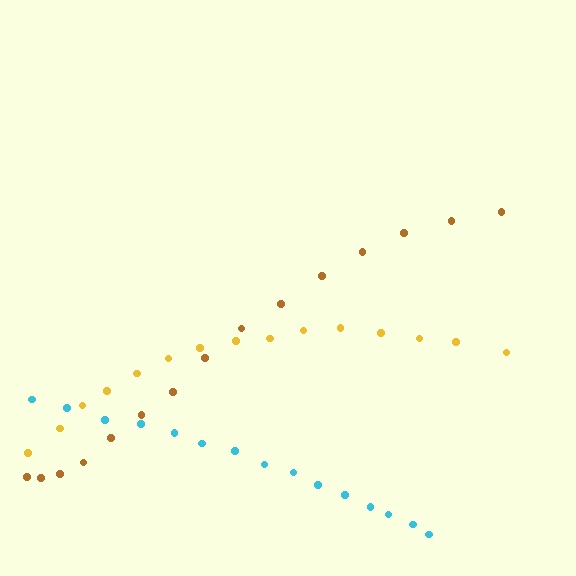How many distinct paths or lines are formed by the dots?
There are 3 distinct paths.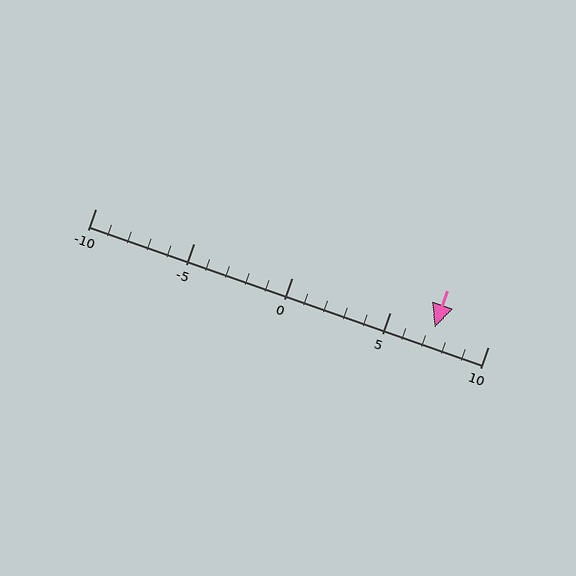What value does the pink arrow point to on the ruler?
The pink arrow points to approximately 7.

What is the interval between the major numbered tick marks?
The major tick marks are spaced 5 units apart.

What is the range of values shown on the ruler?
The ruler shows values from -10 to 10.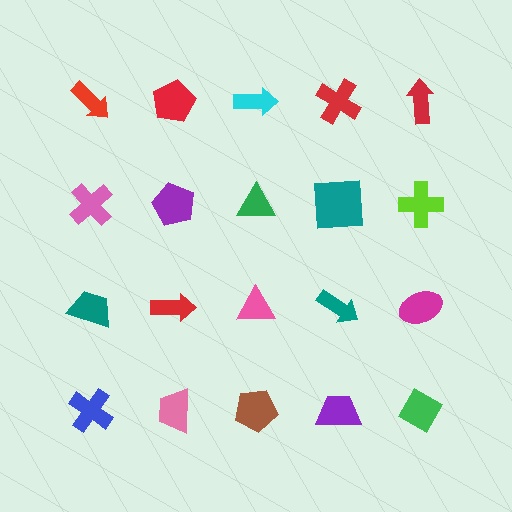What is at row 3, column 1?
A teal trapezoid.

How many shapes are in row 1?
5 shapes.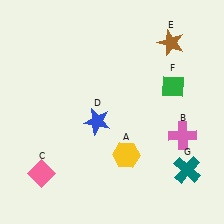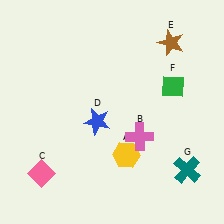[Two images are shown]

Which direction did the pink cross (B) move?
The pink cross (B) moved left.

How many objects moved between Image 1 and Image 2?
1 object moved between the two images.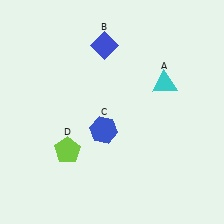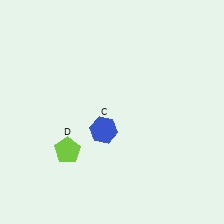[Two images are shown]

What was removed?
The blue diamond (B), the cyan triangle (A) were removed in Image 2.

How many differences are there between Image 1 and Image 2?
There are 2 differences between the two images.